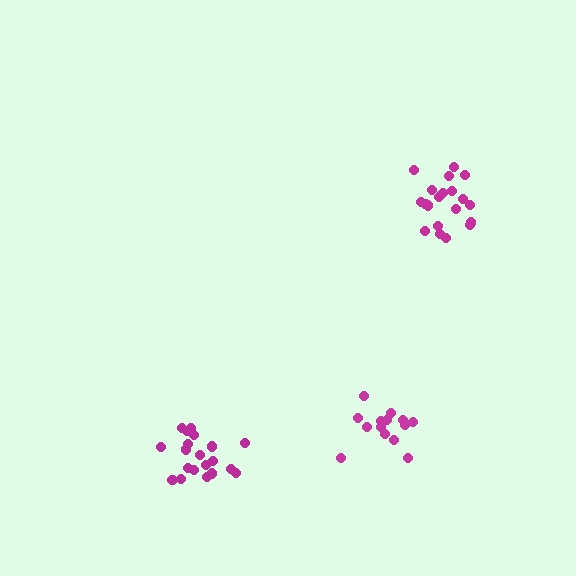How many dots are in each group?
Group 1: 20 dots, Group 2: 20 dots, Group 3: 15 dots (55 total).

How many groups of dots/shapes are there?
There are 3 groups.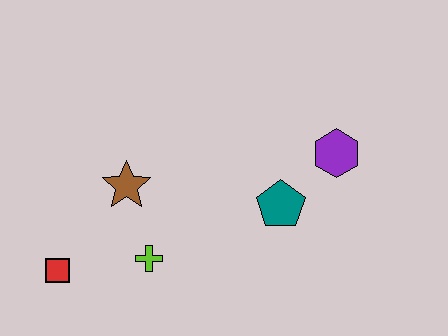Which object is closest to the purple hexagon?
The teal pentagon is closest to the purple hexagon.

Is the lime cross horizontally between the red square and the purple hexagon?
Yes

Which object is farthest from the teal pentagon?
The red square is farthest from the teal pentagon.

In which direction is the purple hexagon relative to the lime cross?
The purple hexagon is to the right of the lime cross.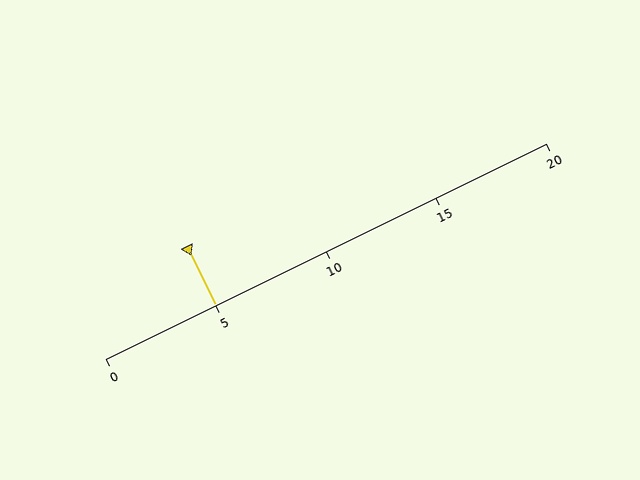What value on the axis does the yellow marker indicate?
The marker indicates approximately 5.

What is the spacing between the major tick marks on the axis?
The major ticks are spaced 5 apart.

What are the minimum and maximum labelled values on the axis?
The axis runs from 0 to 20.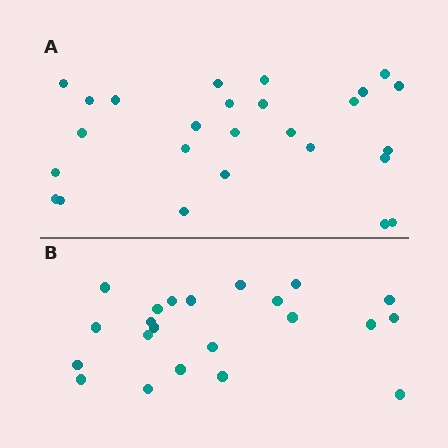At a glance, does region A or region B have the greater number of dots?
Region A (the top region) has more dots.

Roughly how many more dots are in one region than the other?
Region A has about 4 more dots than region B.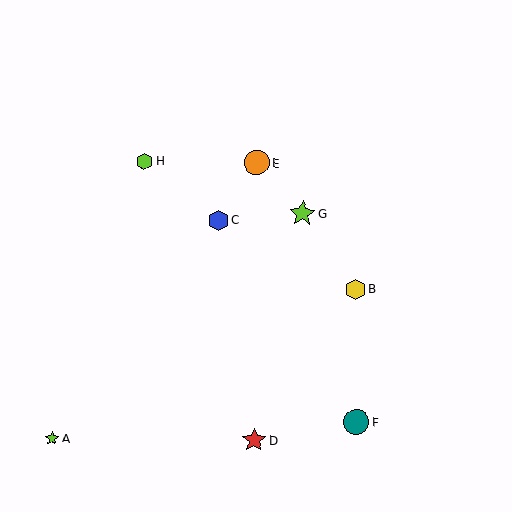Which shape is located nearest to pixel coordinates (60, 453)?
The lime star (labeled A) at (52, 438) is nearest to that location.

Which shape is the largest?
The teal circle (labeled F) is the largest.